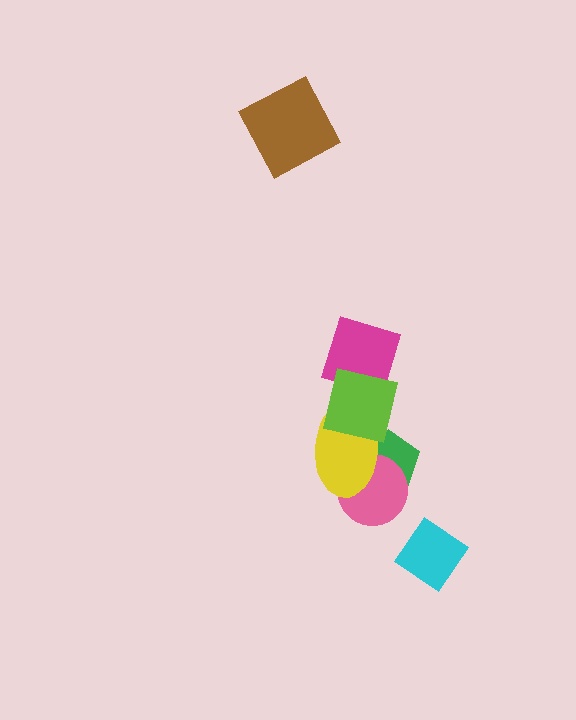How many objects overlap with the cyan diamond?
0 objects overlap with the cyan diamond.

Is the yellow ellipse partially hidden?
Yes, it is partially covered by another shape.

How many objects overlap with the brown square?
0 objects overlap with the brown square.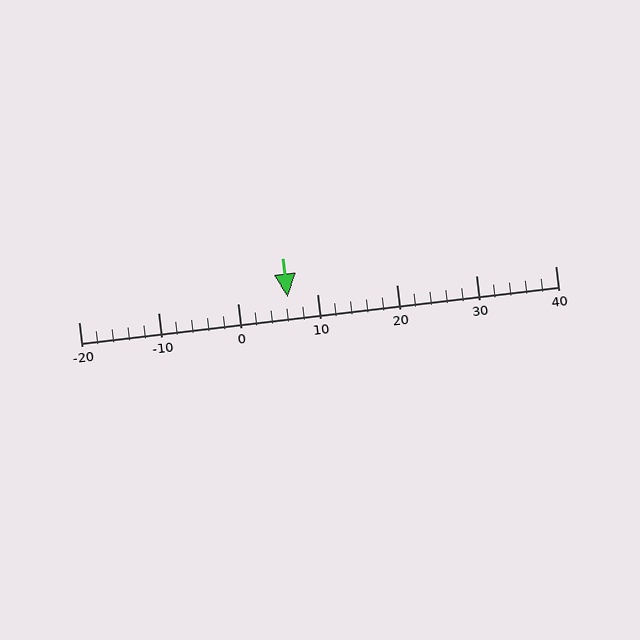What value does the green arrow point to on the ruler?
The green arrow points to approximately 6.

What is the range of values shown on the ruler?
The ruler shows values from -20 to 40.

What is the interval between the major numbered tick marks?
The major tick marks are spaced 10 units apart.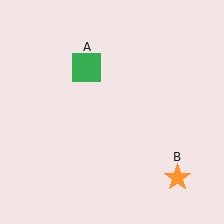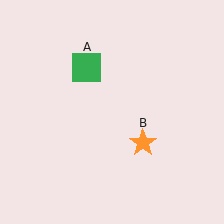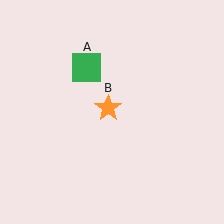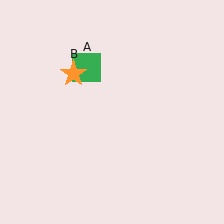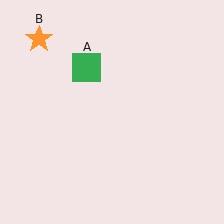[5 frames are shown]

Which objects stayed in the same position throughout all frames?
Green square (object A) remained stationary.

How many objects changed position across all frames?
1 object changed position: orange star (object B).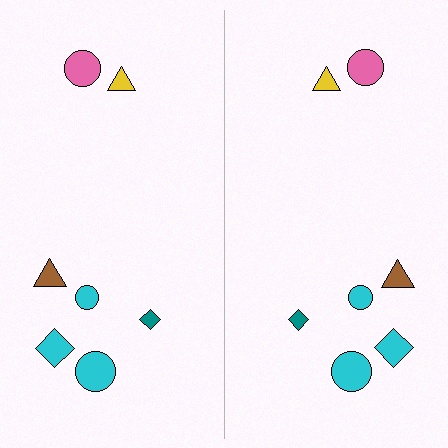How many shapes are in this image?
There are 14 shapes in this image.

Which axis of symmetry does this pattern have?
The pattern has a vertical axis of symmetry running through the center of the image.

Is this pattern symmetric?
Yes, this pattern has bilateral (reflection) symmetry.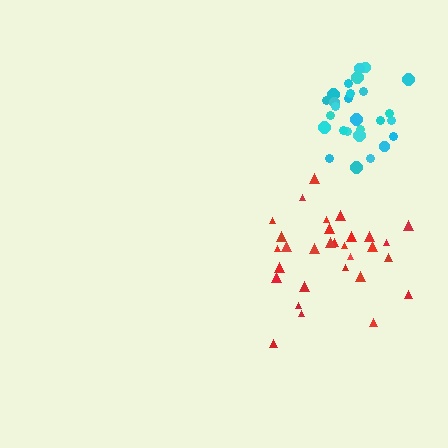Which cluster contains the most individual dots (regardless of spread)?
Red (30).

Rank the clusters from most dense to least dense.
cyan, red.